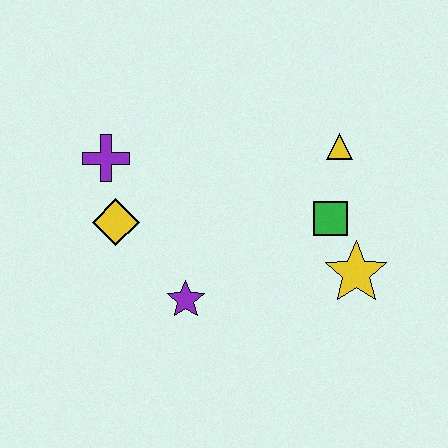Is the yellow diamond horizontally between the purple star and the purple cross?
Yes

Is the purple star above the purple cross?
No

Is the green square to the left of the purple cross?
No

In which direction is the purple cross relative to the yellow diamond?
The purple cross is above the yellow diamond.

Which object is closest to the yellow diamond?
The purple cross is closest to the yellow diamond.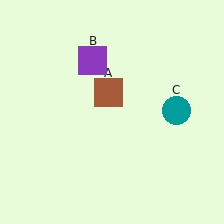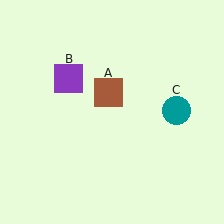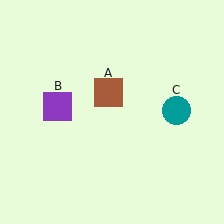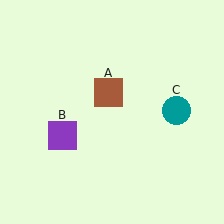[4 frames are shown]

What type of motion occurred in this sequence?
The purple square (object B) rotated counterclockwise around the center of the scene.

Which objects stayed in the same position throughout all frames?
Brown square (object A) and teal circle (object C) remained stationary.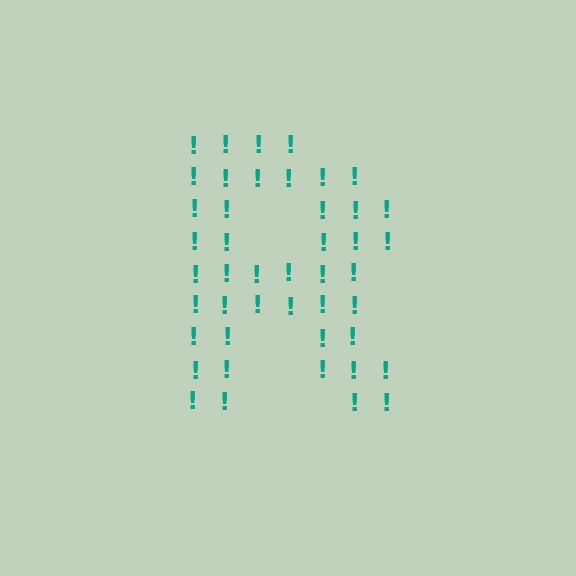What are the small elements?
The small elements are exclamation marks.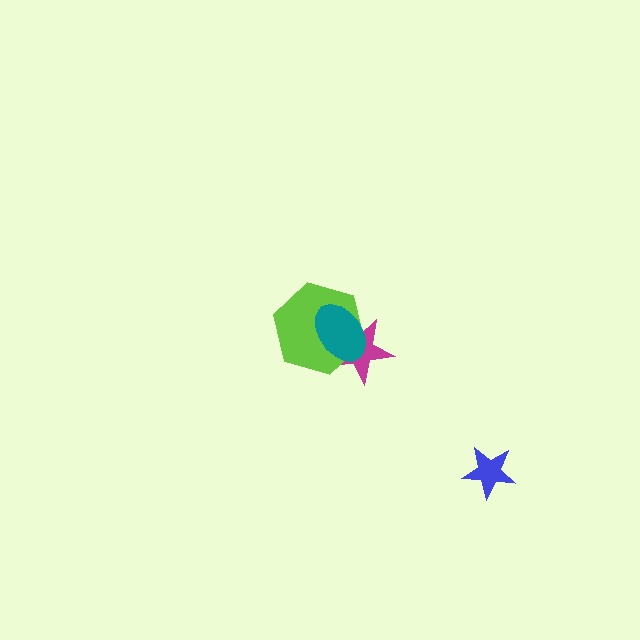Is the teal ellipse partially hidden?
No, no other shape covers it.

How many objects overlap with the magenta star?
2 objects overlap with the magenta star.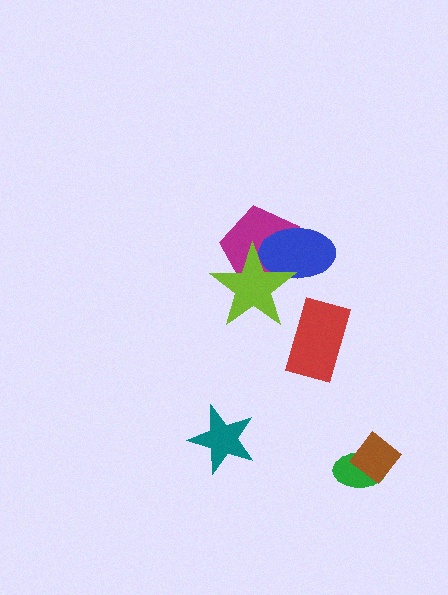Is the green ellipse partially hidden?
Yes, it is partially covered by another shape.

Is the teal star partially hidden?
No, no other shape covers it.